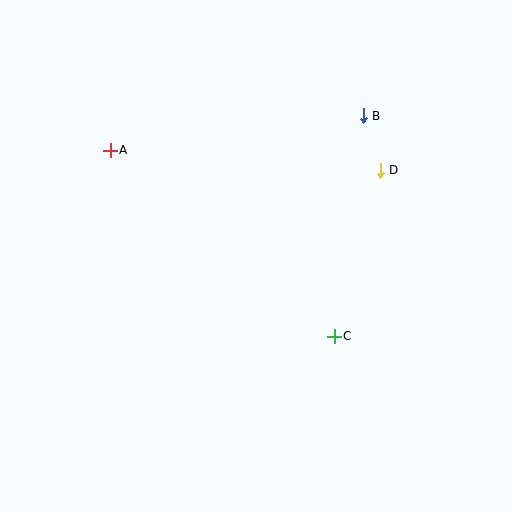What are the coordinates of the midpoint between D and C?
The midpoint between D and C is at (357, 253).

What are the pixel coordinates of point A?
Point A is at (110, 151).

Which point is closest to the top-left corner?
Point A is closest to the top-left corner.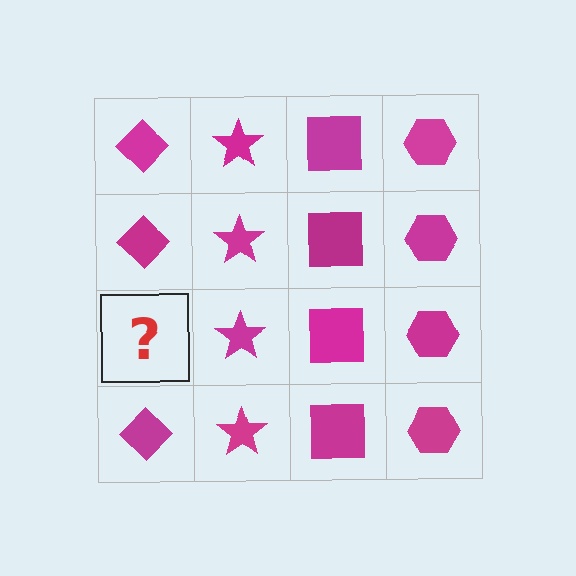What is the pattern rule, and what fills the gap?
The rule is that each column has a consistent shape. The gap should be filled with a magenta diamond.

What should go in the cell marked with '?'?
The missing cell should contain a magenta diamond.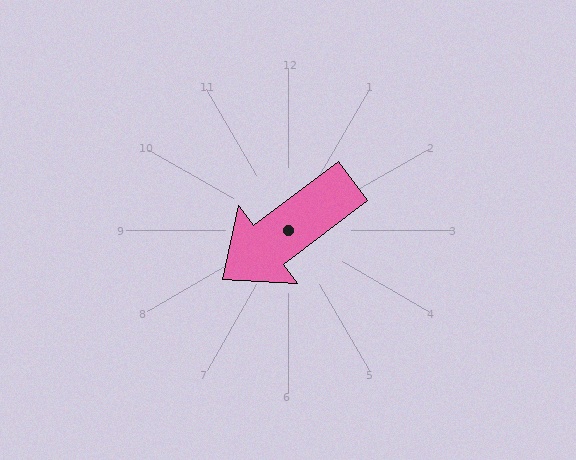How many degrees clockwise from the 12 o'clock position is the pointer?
Approximately 233 degrees.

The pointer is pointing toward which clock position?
Roughly 8 o'clock.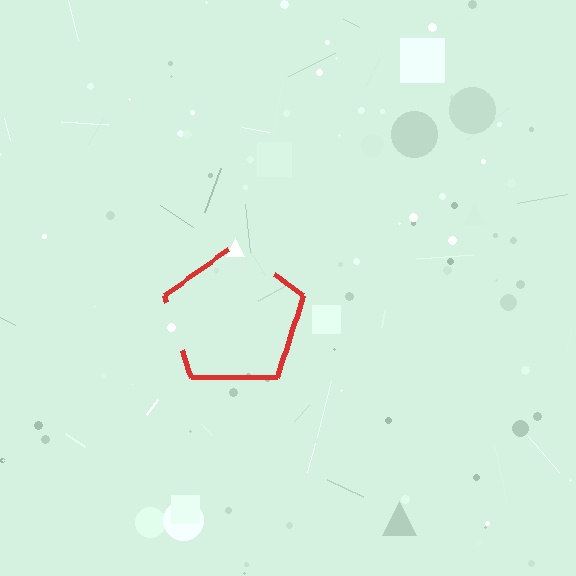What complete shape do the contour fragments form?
The contour fragments form a pentagon.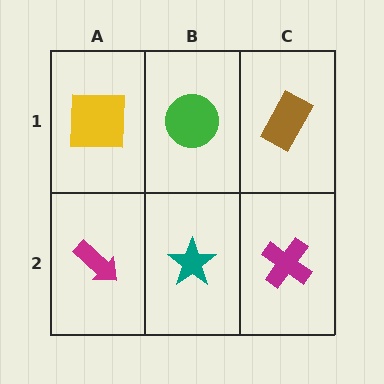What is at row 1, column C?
A brown rectangle.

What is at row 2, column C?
A magenta cross.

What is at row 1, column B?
A green circle.